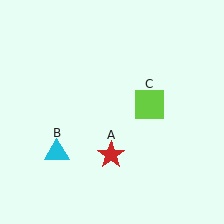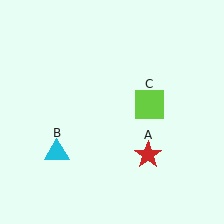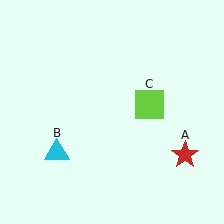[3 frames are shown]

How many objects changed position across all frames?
1 object changed position: red star (object A).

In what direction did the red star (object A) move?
The red star (object A) moved right.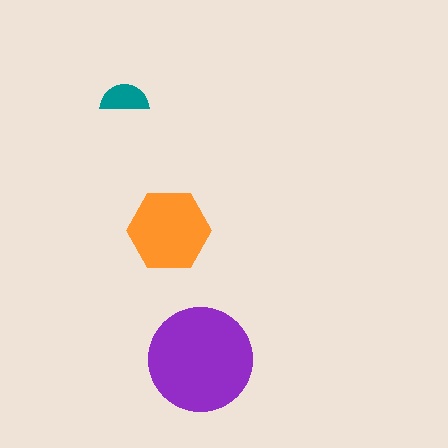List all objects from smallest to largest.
The teal semicircle, the orange hexagon, the purple circle.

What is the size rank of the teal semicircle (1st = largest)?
3rd.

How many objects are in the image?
There are 3 objects in the image.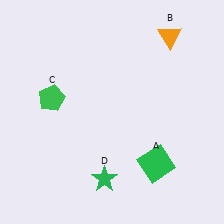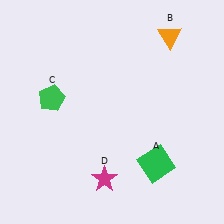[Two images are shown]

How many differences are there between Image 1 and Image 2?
There is 1 difference between the two images.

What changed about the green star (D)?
In Image 1, D is green. In Image 2, it changed to magenta.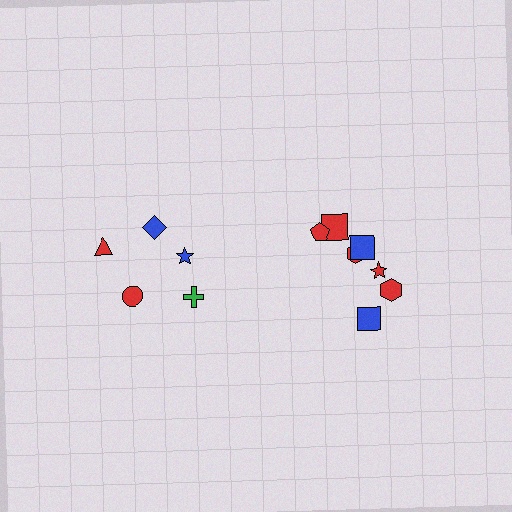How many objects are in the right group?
There are 7 objects.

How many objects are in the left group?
There are 5 objects.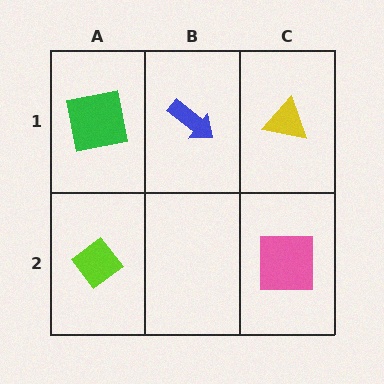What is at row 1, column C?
A yellow triangle.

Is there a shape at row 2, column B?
No, that cell is empty.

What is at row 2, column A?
A lime diamond.